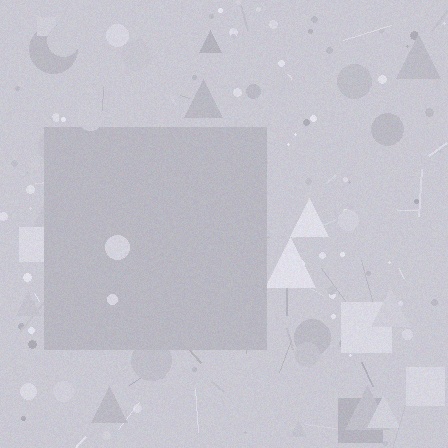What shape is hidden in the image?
A square is hidden in the image.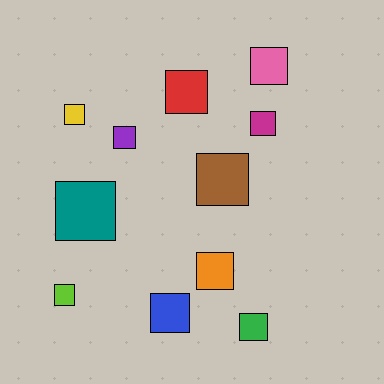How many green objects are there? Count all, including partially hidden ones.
There is 1 green object.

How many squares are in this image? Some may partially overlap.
There are 11 squares.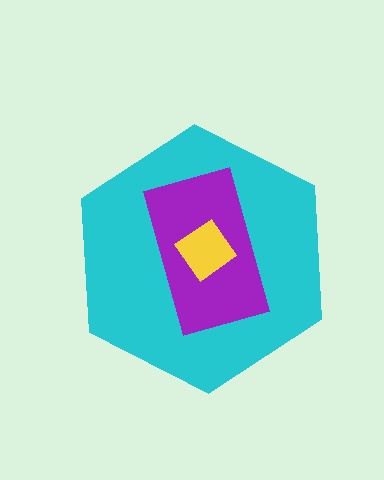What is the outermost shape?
The cyan hexagon.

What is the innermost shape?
The yellow diamond.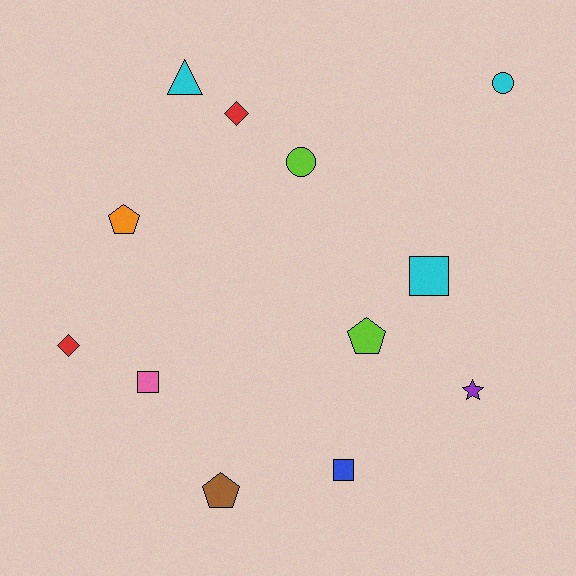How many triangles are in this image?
There is 1 triangle.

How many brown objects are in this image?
There is 1 brown object.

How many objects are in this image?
There are 12 objects.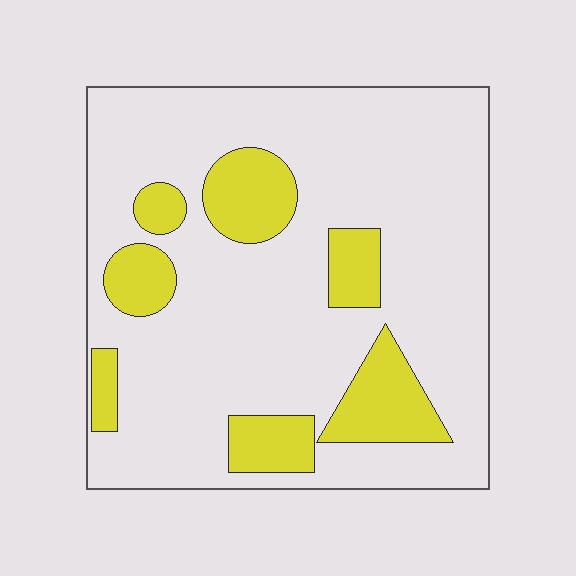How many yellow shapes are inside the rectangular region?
7.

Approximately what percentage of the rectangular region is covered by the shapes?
Approximately 20%.